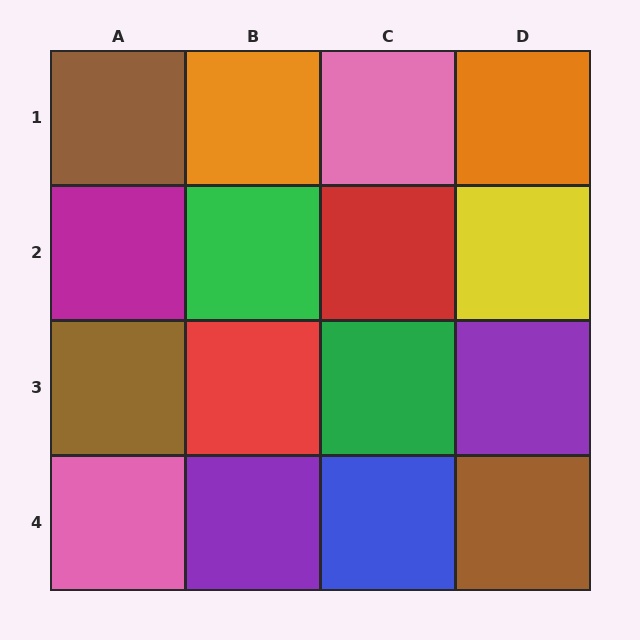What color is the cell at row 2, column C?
Red.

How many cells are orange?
2 cells are orange.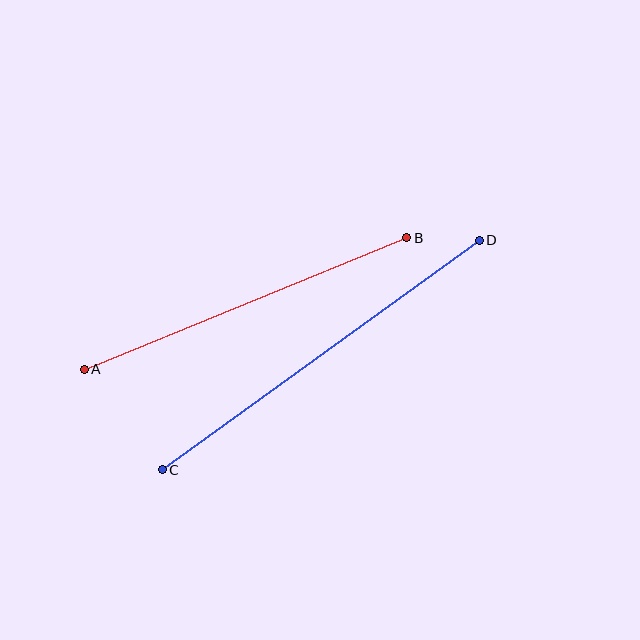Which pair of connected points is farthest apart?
Points C and D are farthest apart.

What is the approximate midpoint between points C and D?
The midpoint is at approximately (321, 355) pixels.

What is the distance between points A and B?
The distance is approximately 348 pixels.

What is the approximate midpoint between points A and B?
The midpoint is at approximately (245, 303) pixels.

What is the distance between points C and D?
The distance is approximately 391 pixels.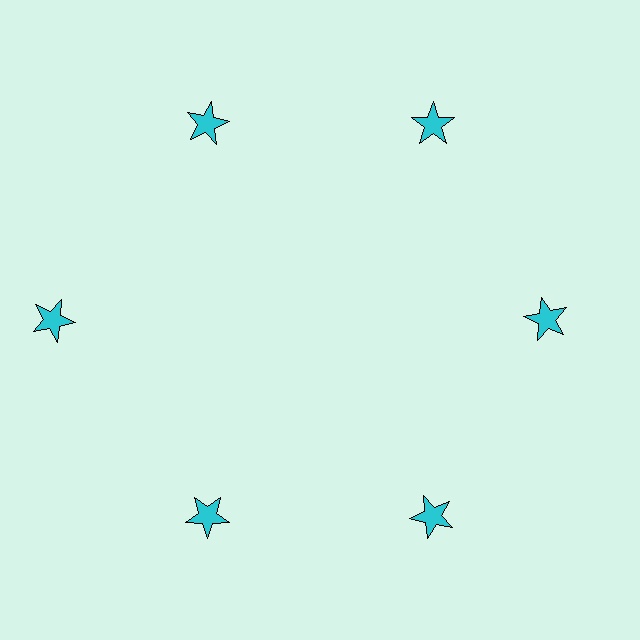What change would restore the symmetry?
The symmetry would be restored by moving it inward, back onto the ring so that all 6 stars sit at equal angles and equal distance from the center.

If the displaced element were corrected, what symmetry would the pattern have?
It would have 6-fold rotational symmetry — the pattern would map onto itself every 60 degrees.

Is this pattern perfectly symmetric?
No. The 6 cyan stars are arranged in a ring, but one element near the 9 o'clock position is pushed outward from the center, breaking the 6-fold rotational symmetry.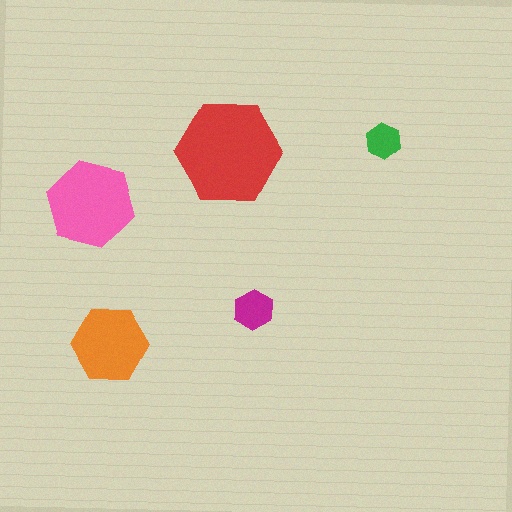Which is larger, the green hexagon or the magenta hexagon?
The magenta one.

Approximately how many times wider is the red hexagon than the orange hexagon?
About 1.5 times wider.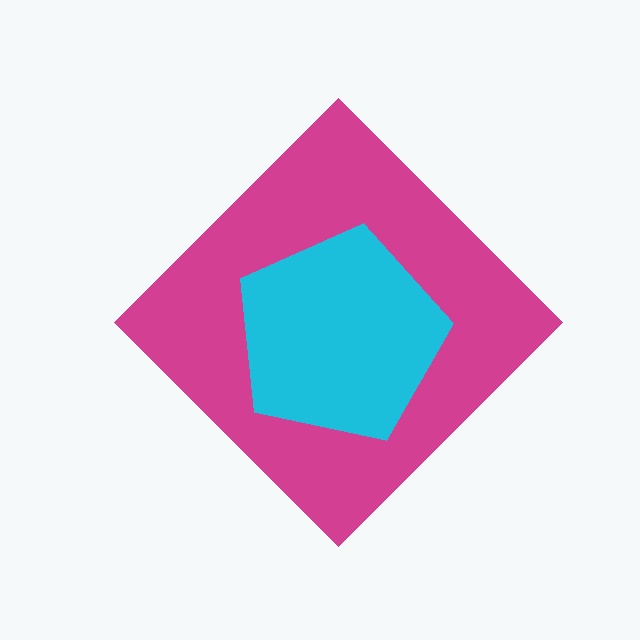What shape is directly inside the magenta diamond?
The cyan pentagon.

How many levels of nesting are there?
2.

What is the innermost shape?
The cyan pentagon.